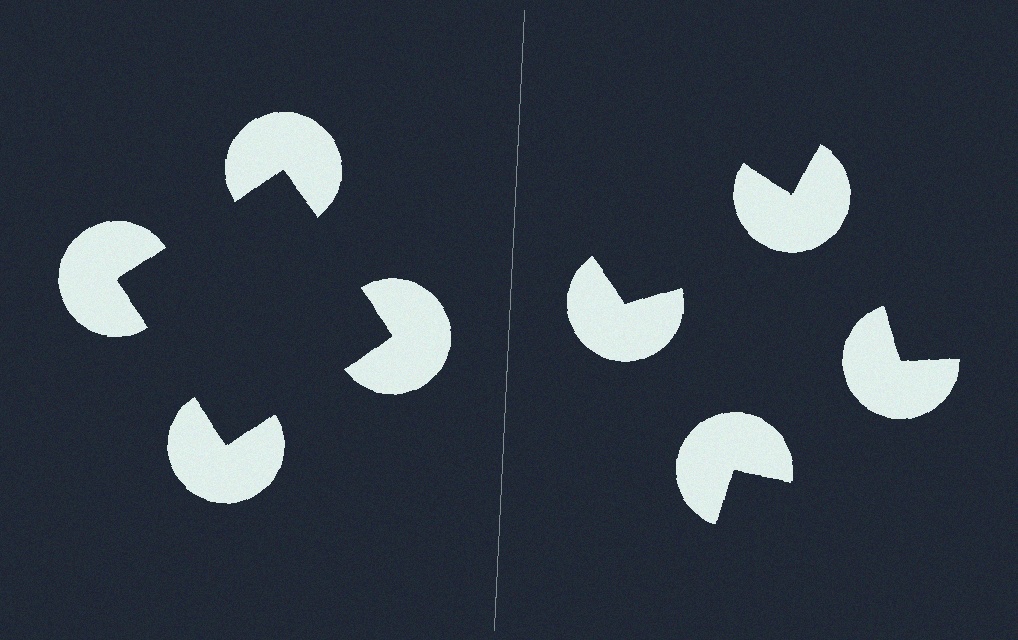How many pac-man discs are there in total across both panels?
8 — 4 on each side.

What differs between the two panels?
The pac-man discs are positioned identically on both sides; only the wedge orientations differ. On the left they align to a square; on the right they are misaligned.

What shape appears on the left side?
An illusory square.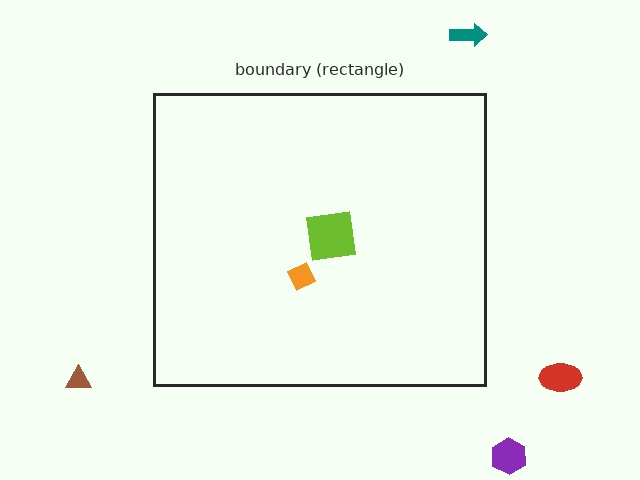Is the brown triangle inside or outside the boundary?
Outside.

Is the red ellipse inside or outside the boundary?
Outside.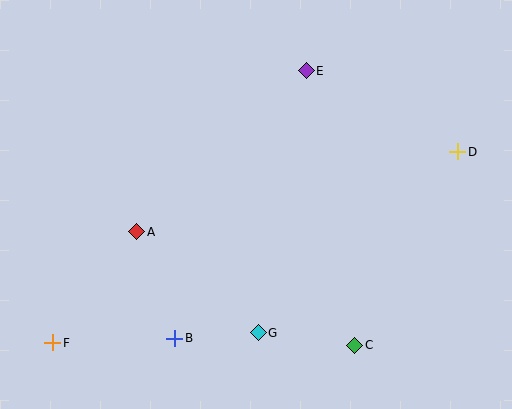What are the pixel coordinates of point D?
Point D is at (458, 152).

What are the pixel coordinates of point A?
Point A is at (137, 232).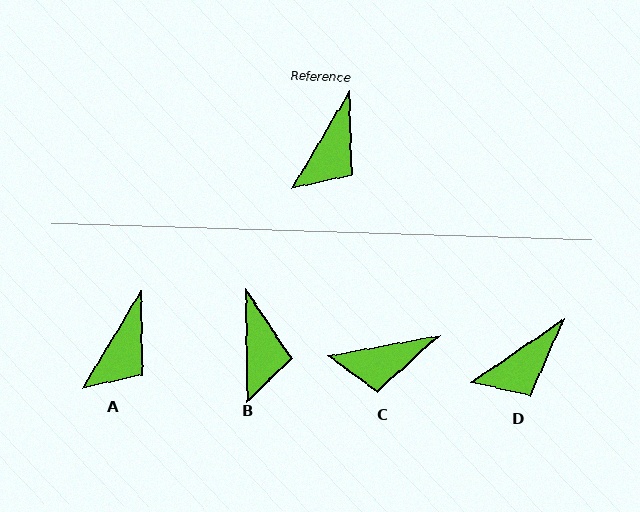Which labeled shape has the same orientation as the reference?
A.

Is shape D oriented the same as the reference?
No, it is off by about 25 degrees.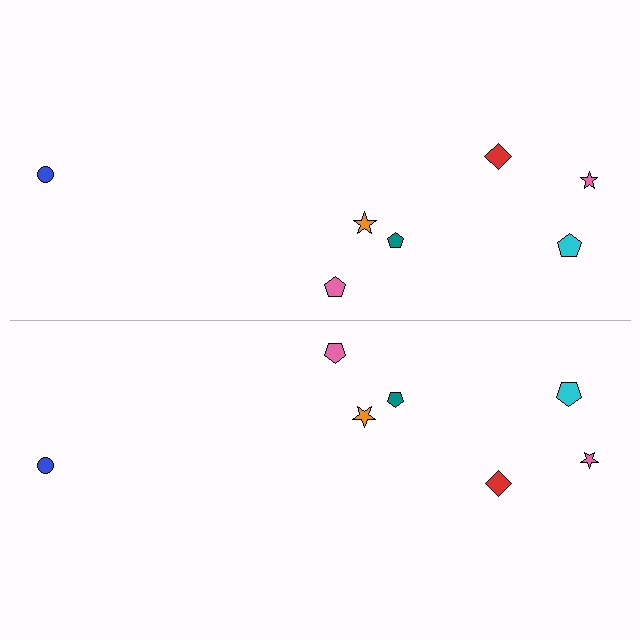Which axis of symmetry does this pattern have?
The pattern has a horizontal axis of symmetry running through the center of the image.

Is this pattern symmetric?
Yes, this pattern has bilateral (reflection) symmetry.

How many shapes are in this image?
There are 14 shapes in this image.